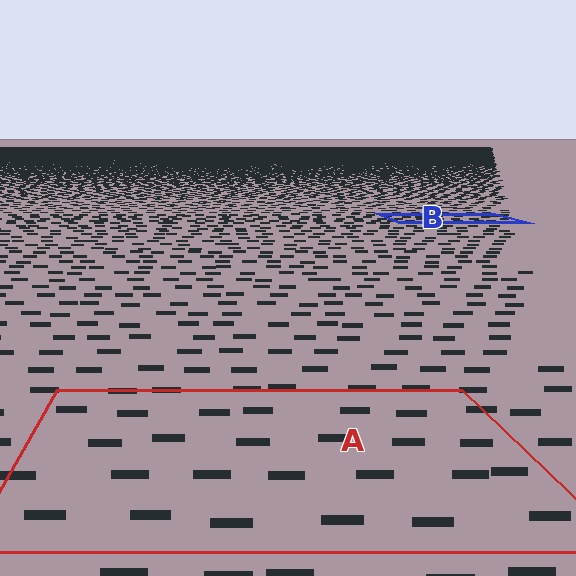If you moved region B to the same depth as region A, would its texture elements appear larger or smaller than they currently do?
They would appear larger. At a closer depth, the same texture elements are projected at a bigger on-screen size.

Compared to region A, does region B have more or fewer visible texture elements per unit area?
Region B has more texture elements per unit area — they are packed more densely because it is farther away.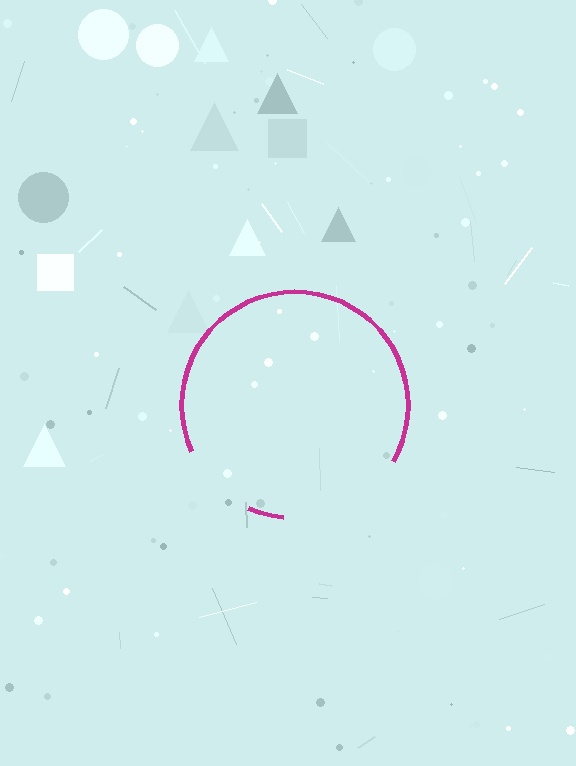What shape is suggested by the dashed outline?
The dashed outline suggests a circle.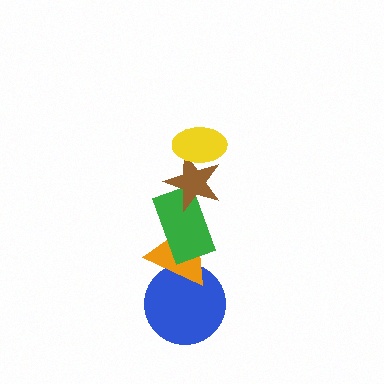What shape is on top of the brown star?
The yellow ellipse is on top of the brown star.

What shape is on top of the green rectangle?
The brown star is on top of the green rectangle.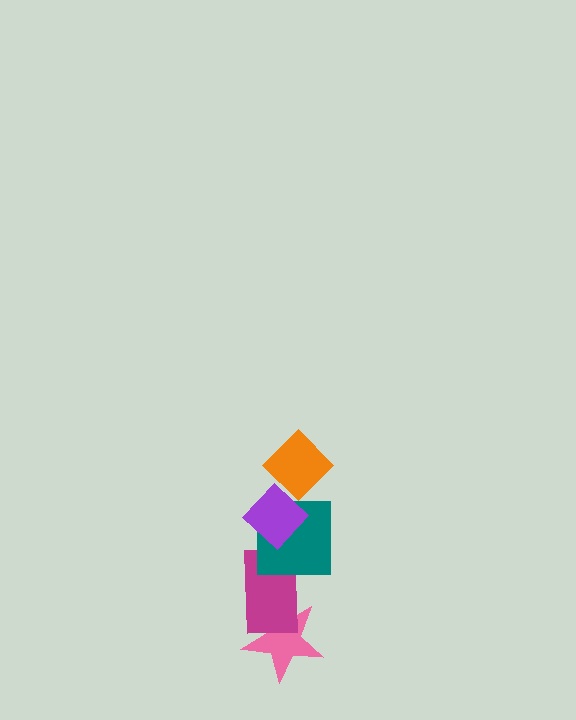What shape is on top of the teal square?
The purple diamond is on top of the teal square.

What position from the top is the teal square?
The teal square is 3rd from the top.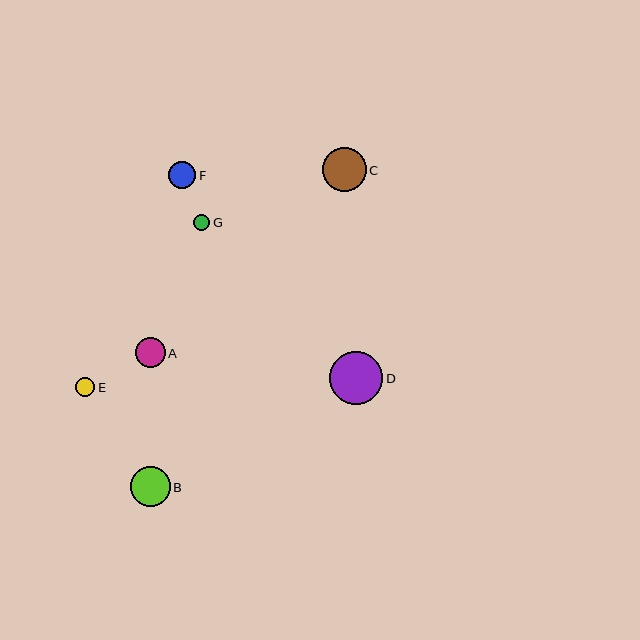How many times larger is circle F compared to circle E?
Circle F is approximately 1.4 times the size of circle E.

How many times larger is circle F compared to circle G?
Circle F is approximately 1.7 times the size of circle G.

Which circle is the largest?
Circle D is the largest with a size of approximately 53 pixels.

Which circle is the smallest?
Circle G is the smallest with a size of approximately 16 pixels.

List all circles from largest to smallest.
From largest to smallest: D, C, B, A, F, E, G.